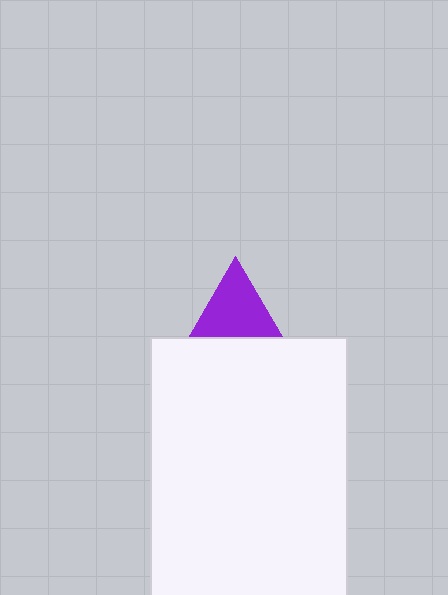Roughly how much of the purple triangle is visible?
About half of it is visible (roughly 47%).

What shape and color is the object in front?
The object in front is a white rectangle.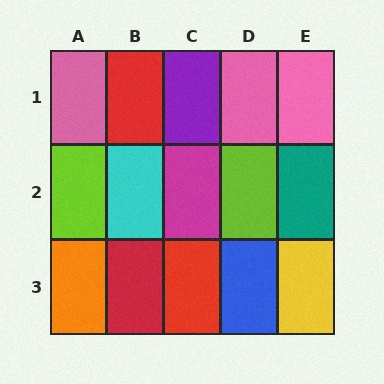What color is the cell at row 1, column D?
Pink.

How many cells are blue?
1 cell is blue.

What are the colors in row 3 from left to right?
Orange, red, red, blue, yellow.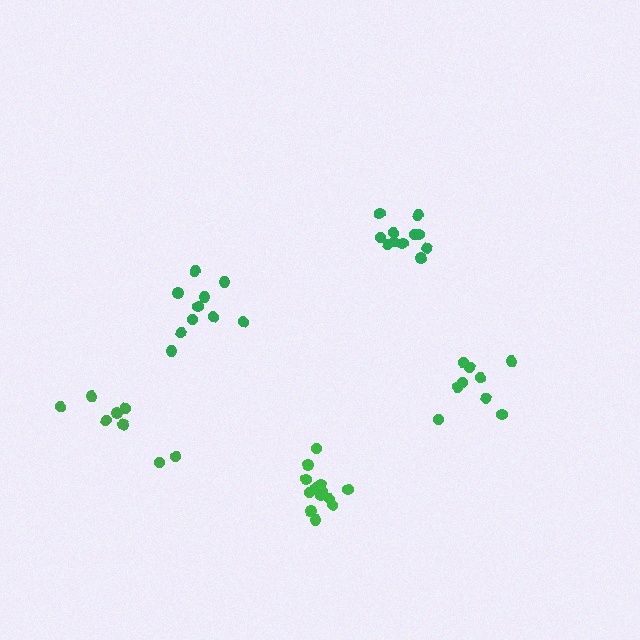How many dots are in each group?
Group 1: 11 dots, Group 2: 9 dots, Group 3: 10 dots, Group 4: 8 dots, Group 5: 13 dots (51 total).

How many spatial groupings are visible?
There are 5 spatial groupings.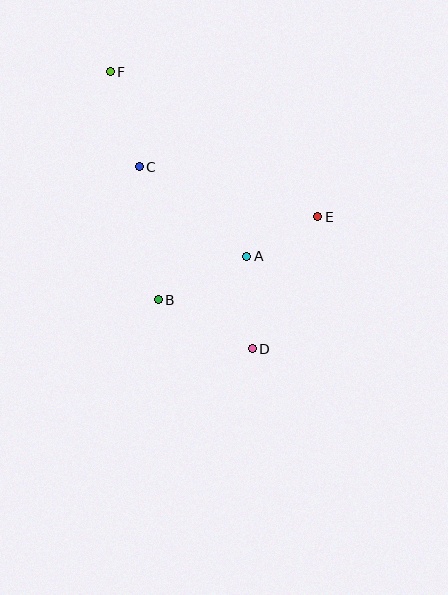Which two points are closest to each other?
Points A and E are closest to each other.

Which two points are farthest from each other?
Points D and F are farthest from each other.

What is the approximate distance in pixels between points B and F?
The distance between B and F is approximately 233 pixels.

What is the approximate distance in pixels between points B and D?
The distance between B and D is approximately 106 pixels.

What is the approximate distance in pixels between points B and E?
The distance between B and E is approximately 180 pixels.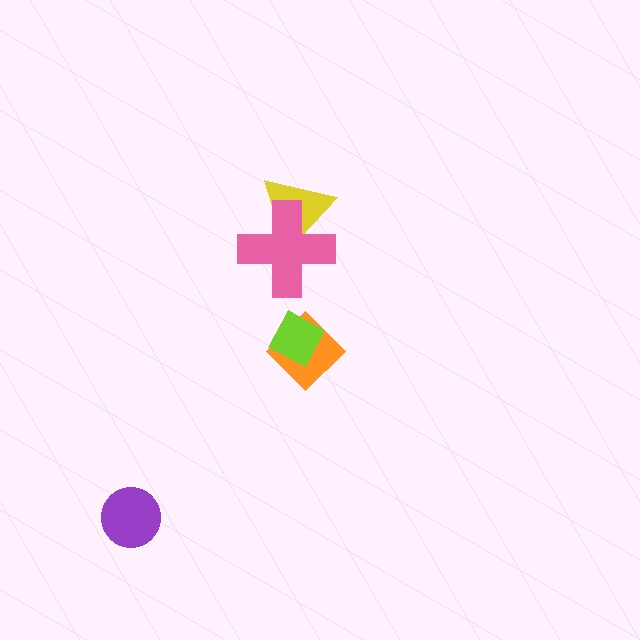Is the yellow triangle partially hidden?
Yes, it is partially covered by another shape.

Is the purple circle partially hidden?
No, no other shape covers it.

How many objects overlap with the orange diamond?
1 object overlaps with the orange diamond.